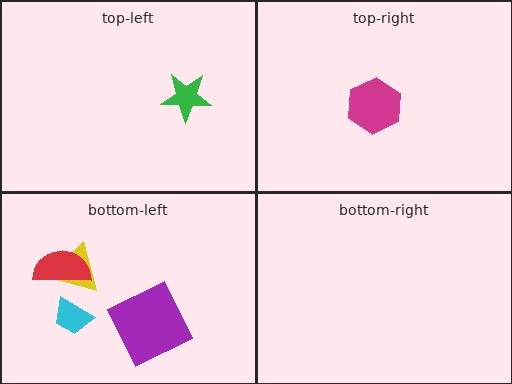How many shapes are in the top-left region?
1.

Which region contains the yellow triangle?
The bottom-left region.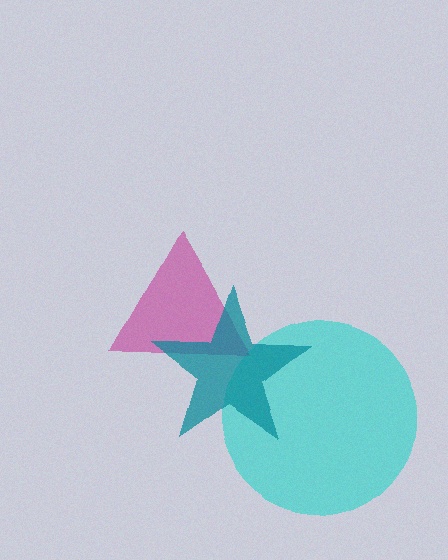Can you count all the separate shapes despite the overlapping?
Yes, there are 3 separate shapes.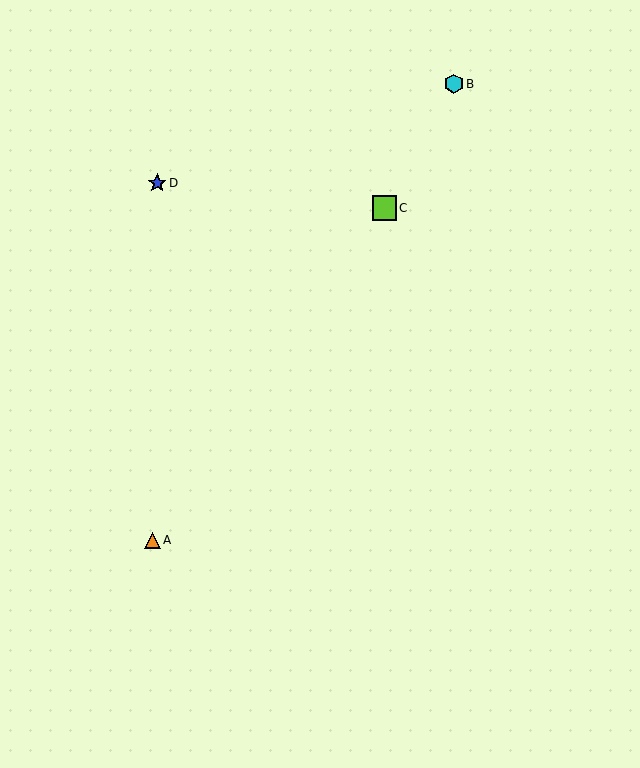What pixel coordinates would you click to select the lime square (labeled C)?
Click at (384, 208) to select the lime square C.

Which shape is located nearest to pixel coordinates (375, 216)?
The lime square (labeled C) at (384, 208) is nearest to that location.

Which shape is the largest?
The lime square (labeled C) is the largest.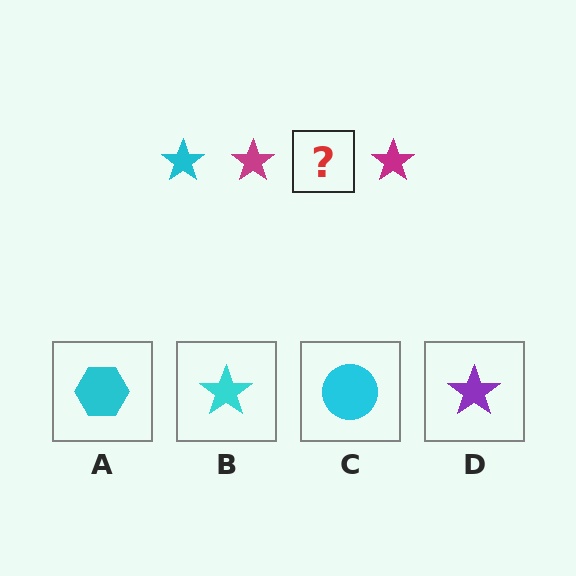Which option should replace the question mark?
Option B.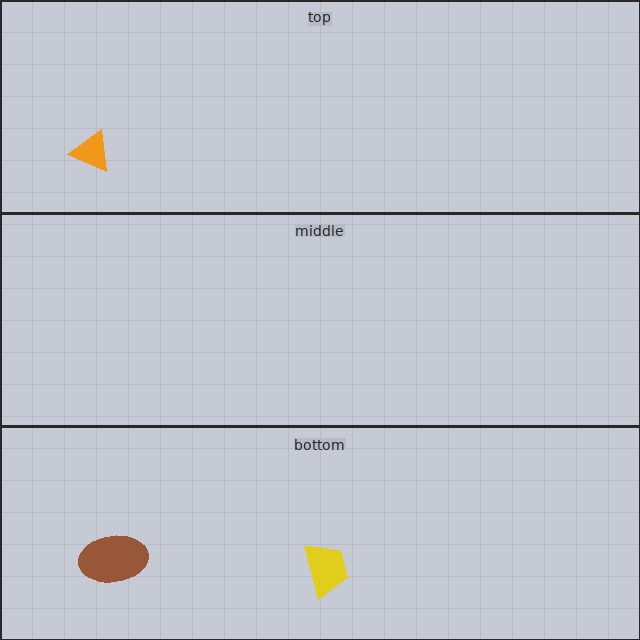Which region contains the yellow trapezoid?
The bottom region.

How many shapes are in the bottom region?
2.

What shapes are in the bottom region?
The yellow trapezoid, the brown ellipse.